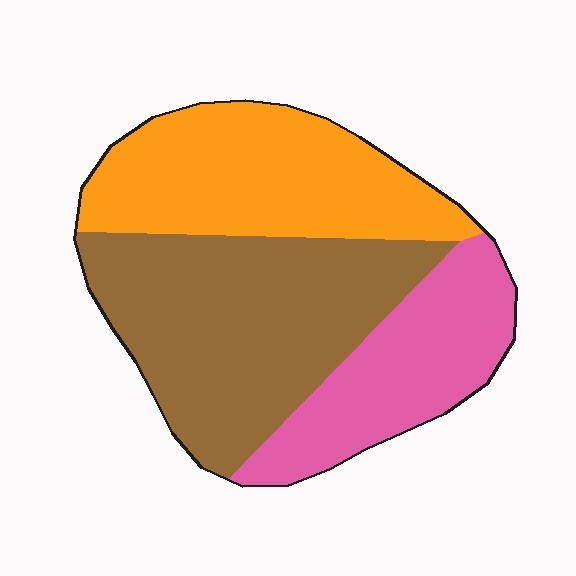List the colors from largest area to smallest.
From largest to smallest: brown, orange, pink.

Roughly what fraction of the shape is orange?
Orange takes up about one third (1/3) of the shape.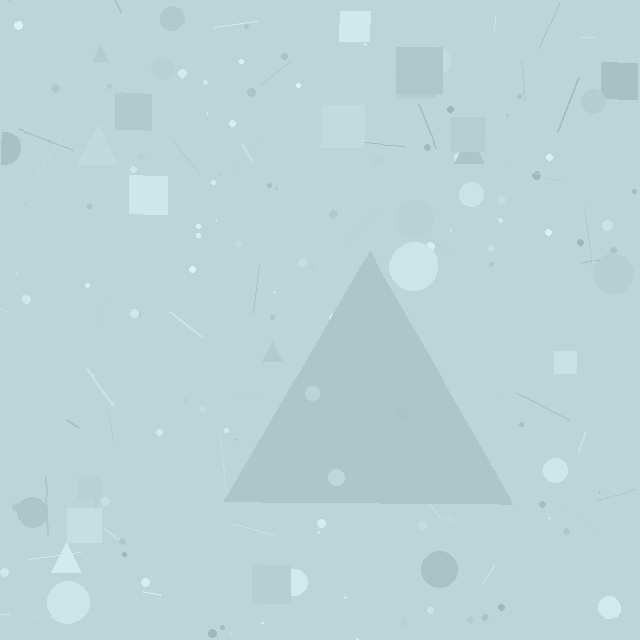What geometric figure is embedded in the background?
A triangle is embedded in the background.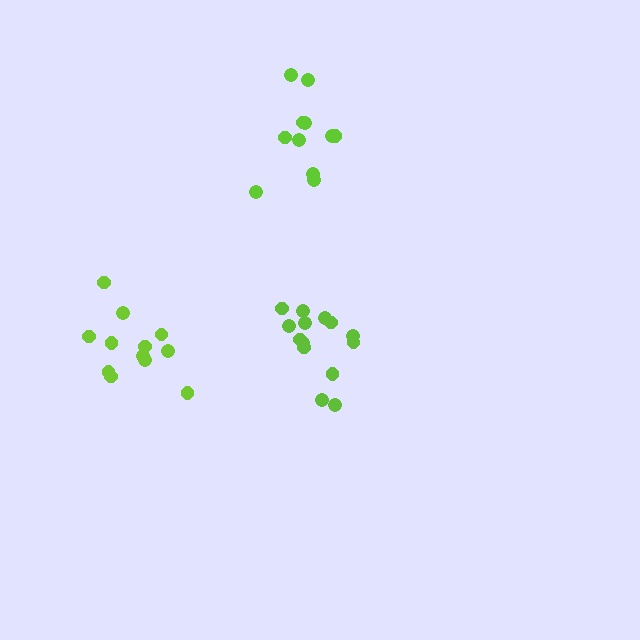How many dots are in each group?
Group 1: 14 dots, Group 2: 11 dots, Group 3: 12 dots (37 total).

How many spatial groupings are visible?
There are 3 spatial groupings.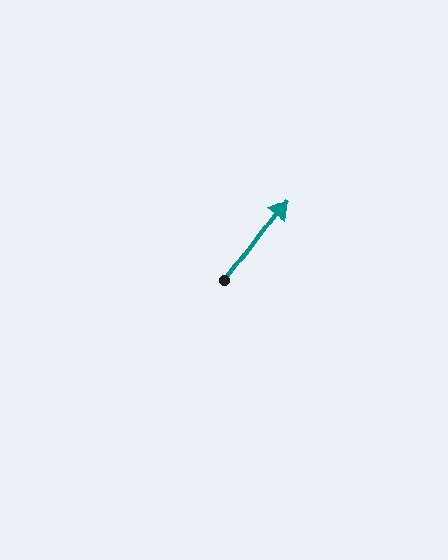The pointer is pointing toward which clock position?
Roughly 1 o'clock.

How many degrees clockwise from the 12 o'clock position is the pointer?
Approximately 37 degrees.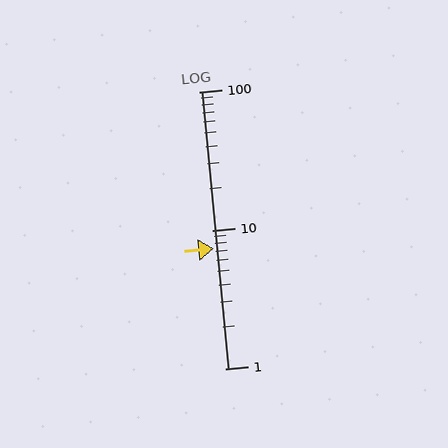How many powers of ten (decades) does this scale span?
The scale spans 2 decades, from 1 to 100.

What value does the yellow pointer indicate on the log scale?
The pointer indicates approximately 7.3.